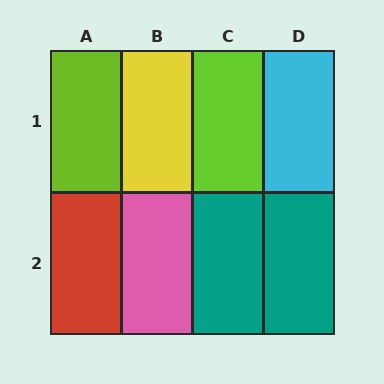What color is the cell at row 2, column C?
Teal.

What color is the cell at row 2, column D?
Teal.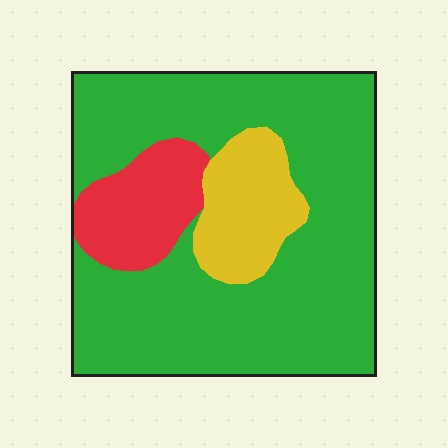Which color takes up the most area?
Green, at roughly 75%.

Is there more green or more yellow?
Green.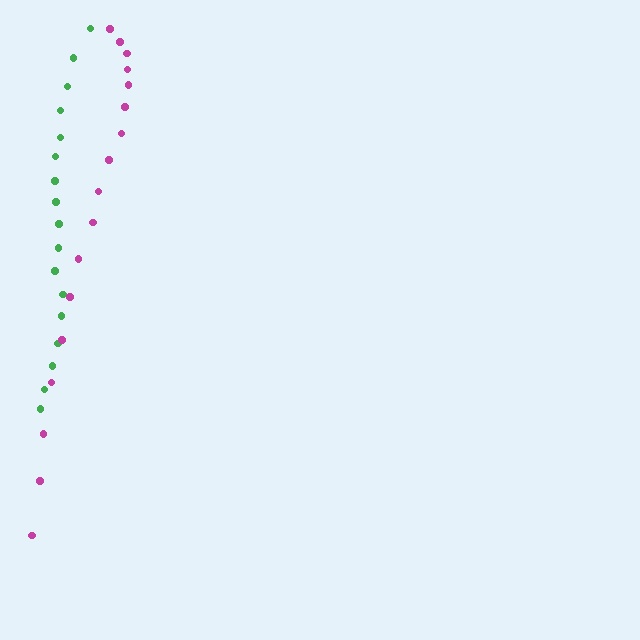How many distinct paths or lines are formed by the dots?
There are 2 distinct paths.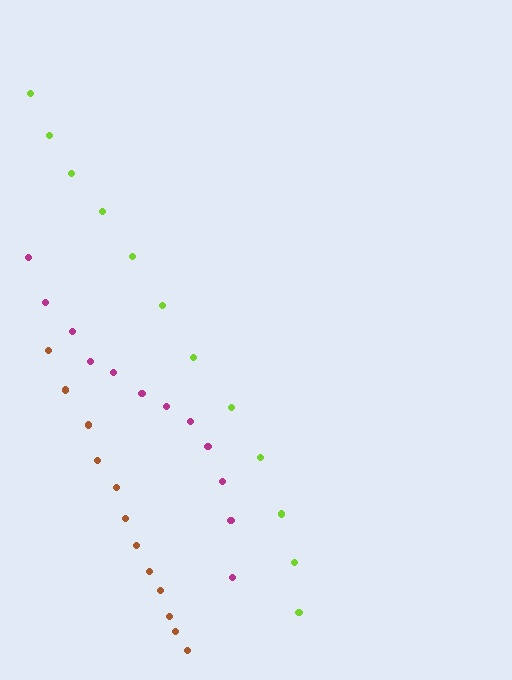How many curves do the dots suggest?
There are 3 distinct paths.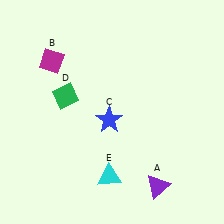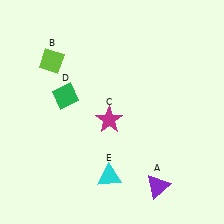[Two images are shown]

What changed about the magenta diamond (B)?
In Image 1, B is magenta. In Image 2, it changed to lime.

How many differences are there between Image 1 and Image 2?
There are 2 differences between the two images.